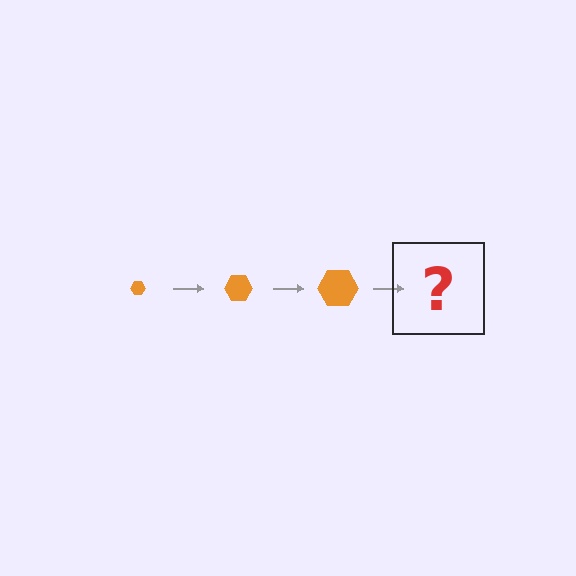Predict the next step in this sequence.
The next step is an orange hexagon, larger than the previous one.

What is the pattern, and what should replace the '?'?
The pattern is that the hexagon gets progressively larger each step. The '?' should be an orange hexagon, larger than the previous one.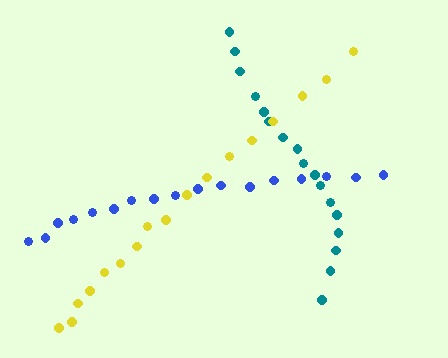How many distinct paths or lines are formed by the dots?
There are 3 distinct paths.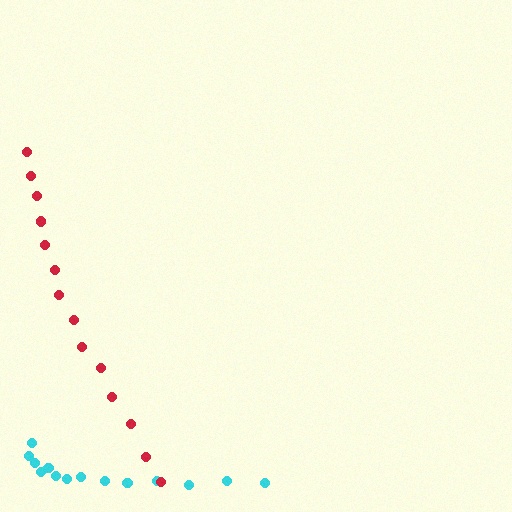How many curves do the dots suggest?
There are 2 distinct paths.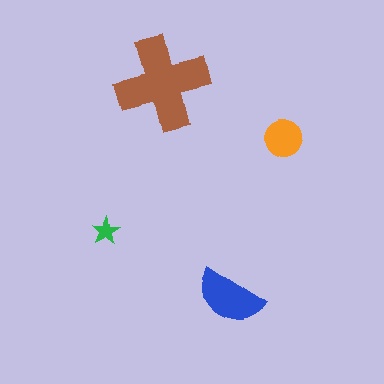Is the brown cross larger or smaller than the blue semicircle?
Larger.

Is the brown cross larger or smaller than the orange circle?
Larger.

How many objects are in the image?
There are 4 objects in the image.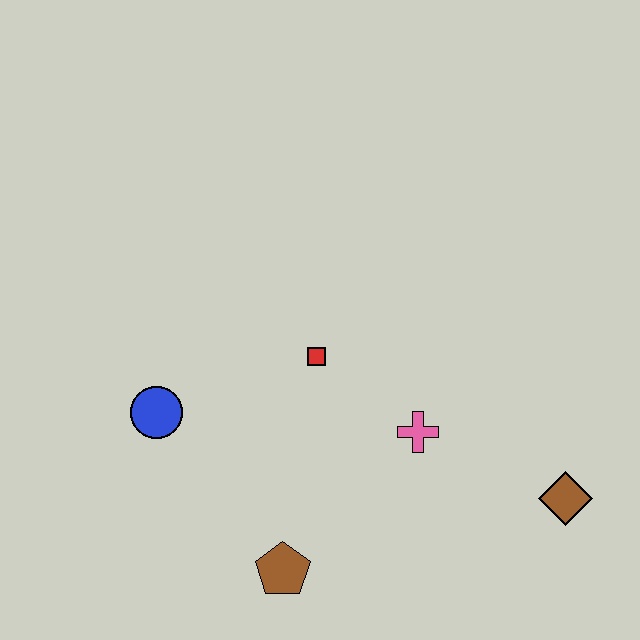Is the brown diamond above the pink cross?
No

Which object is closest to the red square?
The pink cross is closest to the red square.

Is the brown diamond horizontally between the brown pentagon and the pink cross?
No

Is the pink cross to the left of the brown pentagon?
No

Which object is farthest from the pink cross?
The blue circle is farthest from the pink cross.